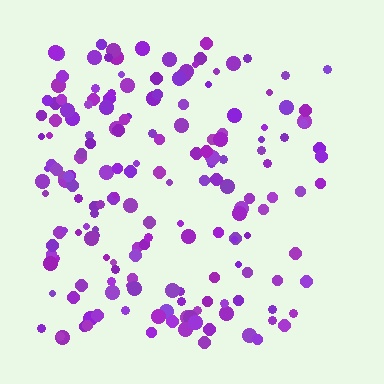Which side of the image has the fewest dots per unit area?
The right.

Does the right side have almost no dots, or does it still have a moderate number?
Still a moderate number, just noticeably fewer than the left.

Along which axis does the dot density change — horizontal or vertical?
Horizontal.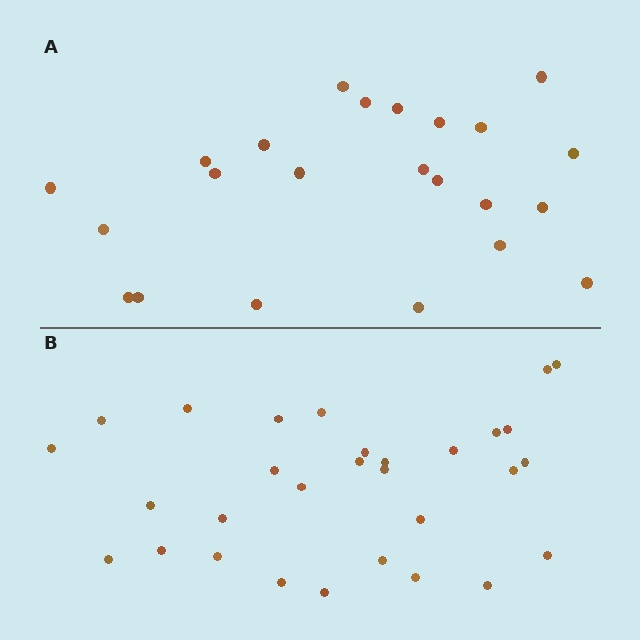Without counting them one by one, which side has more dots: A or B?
Region B (the bottom region) has more dots.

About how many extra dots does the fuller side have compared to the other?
Region B has roughly 8 or so more dots than region A.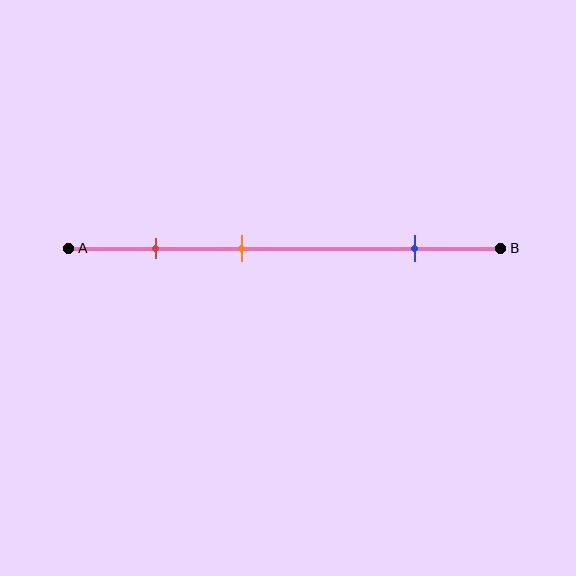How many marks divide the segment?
There are 3 marks dividing the segment.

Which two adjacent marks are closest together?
The red and orange marks are the closest adjacent pair.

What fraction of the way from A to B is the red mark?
The red mark is approximately 20% (0.2) of the way from A to B.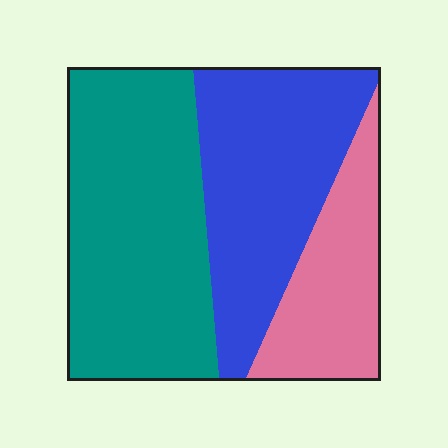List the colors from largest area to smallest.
From largest to smallest: teal, blue, pink.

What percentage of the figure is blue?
Blue covers 35% of the figure.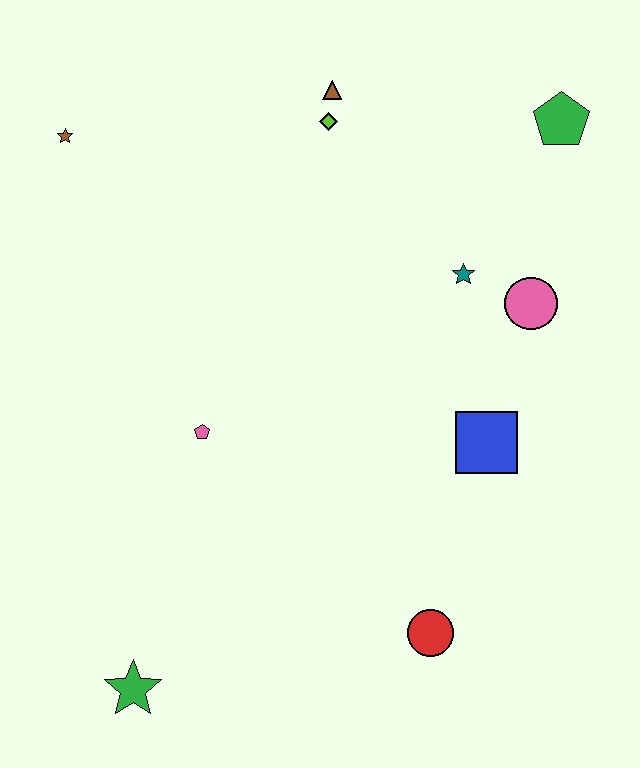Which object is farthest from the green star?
The green pentagon is farthest from the green star.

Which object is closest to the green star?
The pink pentagon is closest to the green star.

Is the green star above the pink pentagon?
No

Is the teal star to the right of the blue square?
No